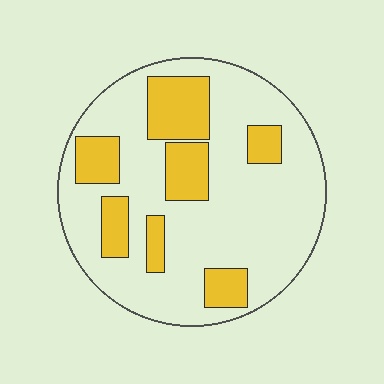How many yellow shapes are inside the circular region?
7.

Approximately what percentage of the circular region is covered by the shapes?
Approximately 25%.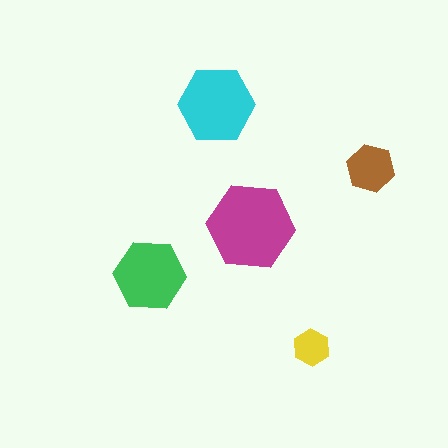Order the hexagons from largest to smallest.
the magenta one, the cyan one, the green one, the brown one, the yellow one.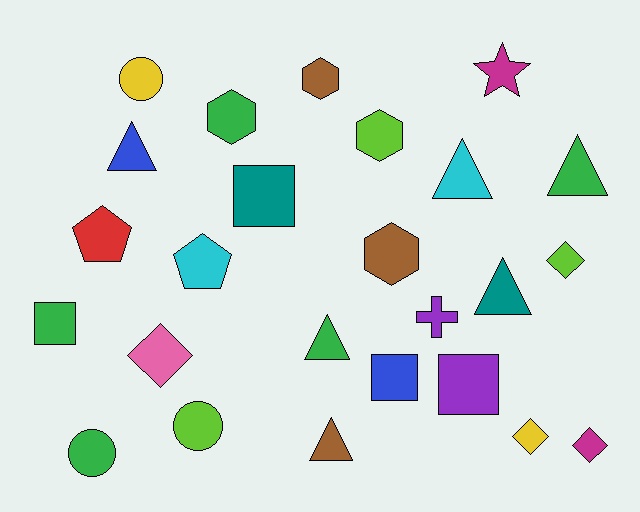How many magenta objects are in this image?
There are 2 magenta objects.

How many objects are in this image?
There are 25 objects.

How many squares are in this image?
There are 4 squares.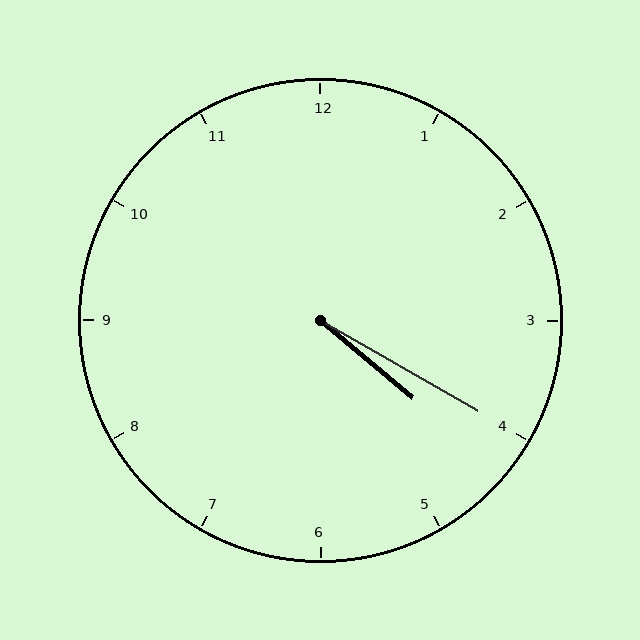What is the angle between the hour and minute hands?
Approximately 10 degrees.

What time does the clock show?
4:20.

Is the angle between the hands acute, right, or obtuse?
It is acute.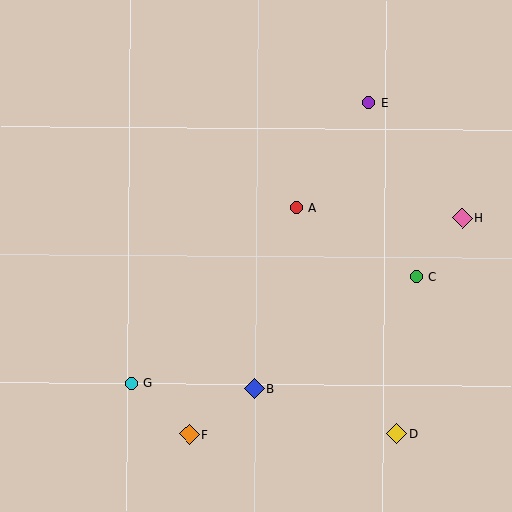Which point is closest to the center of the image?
Point A at (297, 208) is closest to the center.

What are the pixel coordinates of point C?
Point C is at (416, 277).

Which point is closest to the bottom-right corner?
Point D is closest to the bottom-right corner.